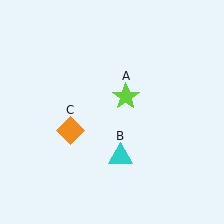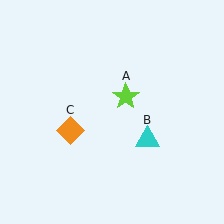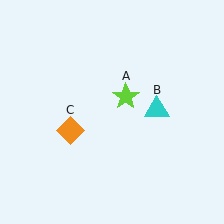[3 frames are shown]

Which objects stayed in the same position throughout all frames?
Lime star (object A) and orange diamond (object C) remained stationary.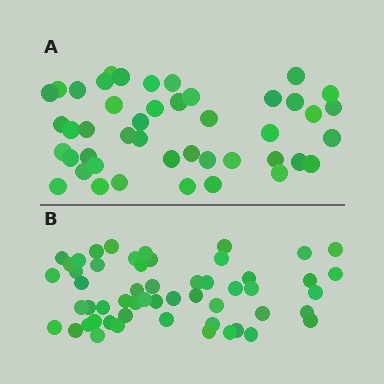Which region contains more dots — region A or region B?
Region B (the bottom region) has more dots.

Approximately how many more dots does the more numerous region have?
Region B has roughly 8 or so more dots than region A.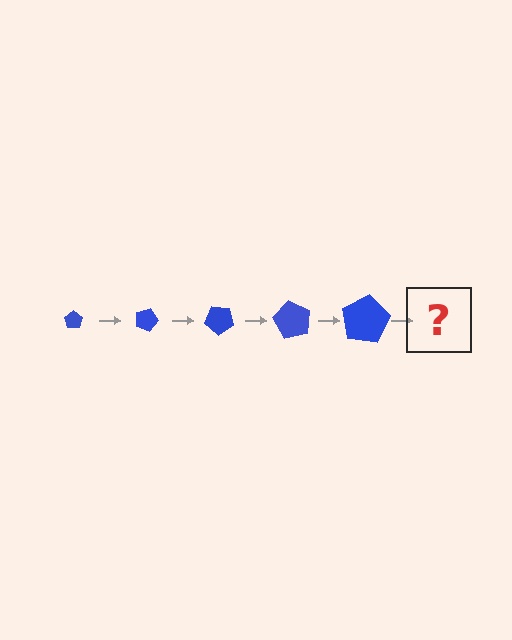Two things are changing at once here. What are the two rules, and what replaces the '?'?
The two rules are that the pentagon grows larger each step and it rotates 20 degrees each step. The '?' should be a pentagon, larger than the previous one and rotated 100 degrees from the start.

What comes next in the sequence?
The next element should be a pentagon, larger than the previous one and rotated 100 degrees from the start.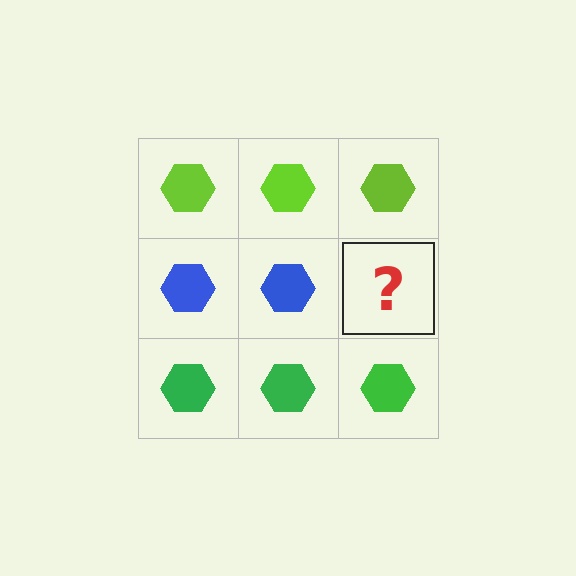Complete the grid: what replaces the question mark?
The question mark should be replaced with a blue hexagon.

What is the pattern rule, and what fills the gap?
The rule is that each row has a consistent color. The gap should be filled with a blue hexagon.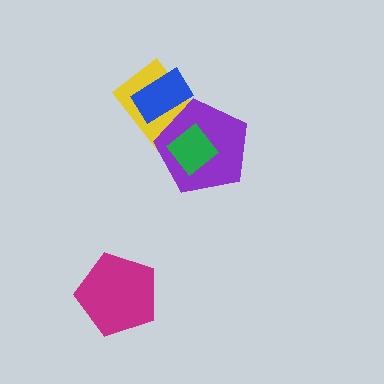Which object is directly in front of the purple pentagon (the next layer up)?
The green diamond is directly in front of the purple pentagon.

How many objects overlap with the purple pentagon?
3 objects overlap with the purple pentagon.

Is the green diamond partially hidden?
No, no other shape covers it.